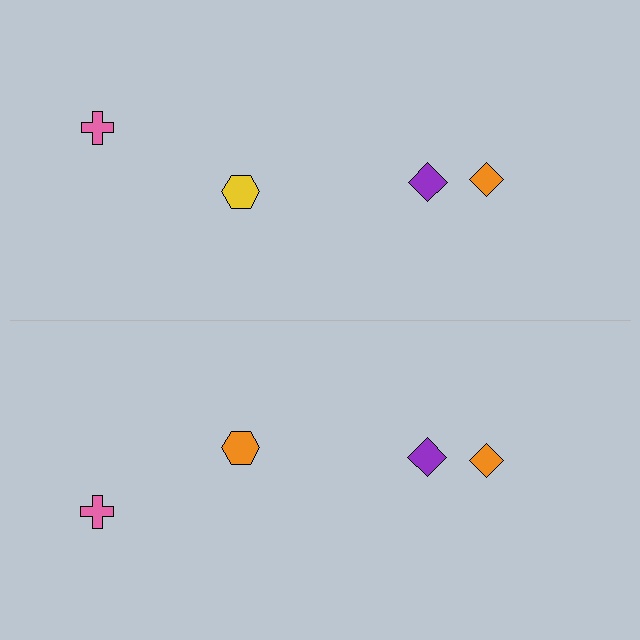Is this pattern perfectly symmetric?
No, the pattern is not perfectly symmetric. The orange hexagon on the bottom side breaks the symmetry — its mirror counterpart is yellow.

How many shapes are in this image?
There are 8 shapes in this image.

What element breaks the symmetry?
The orange hexagon on the bottom side breaks the symmetry — its mirror counterpart is yellow.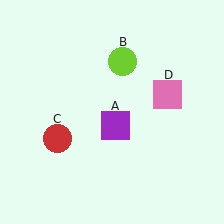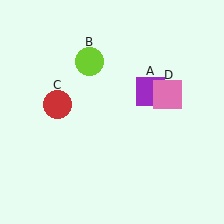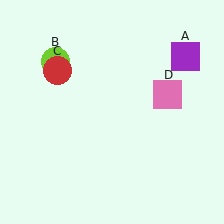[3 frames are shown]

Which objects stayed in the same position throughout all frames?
Pink square (object D) remained stationary.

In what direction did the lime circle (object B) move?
The lime circle (object B) moved left.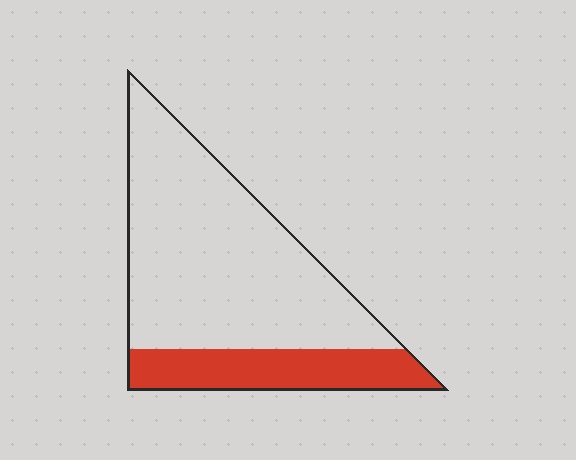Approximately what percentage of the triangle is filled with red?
Approximately 25%.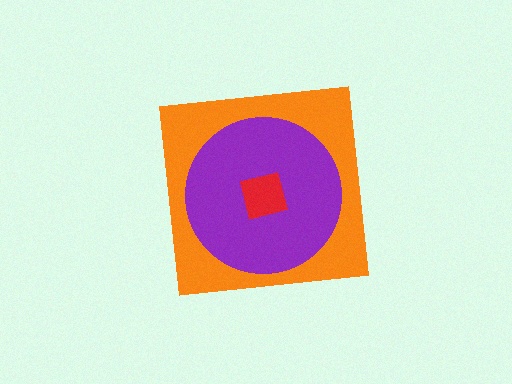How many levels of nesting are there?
3.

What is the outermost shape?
The orange square.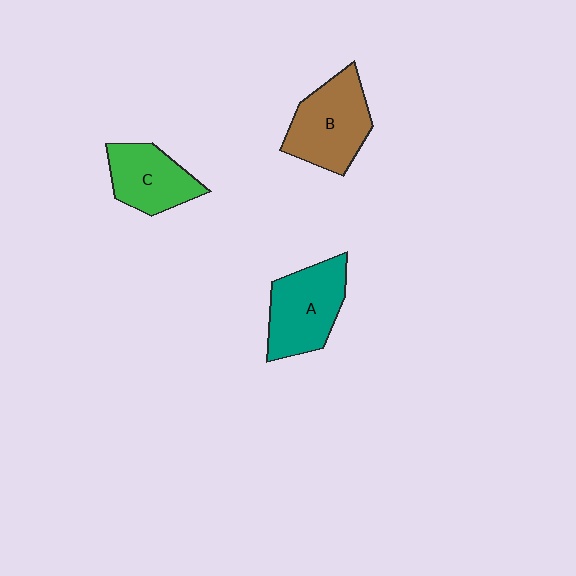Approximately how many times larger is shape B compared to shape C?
Approximately 1.3 times.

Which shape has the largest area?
Shape B (brown).